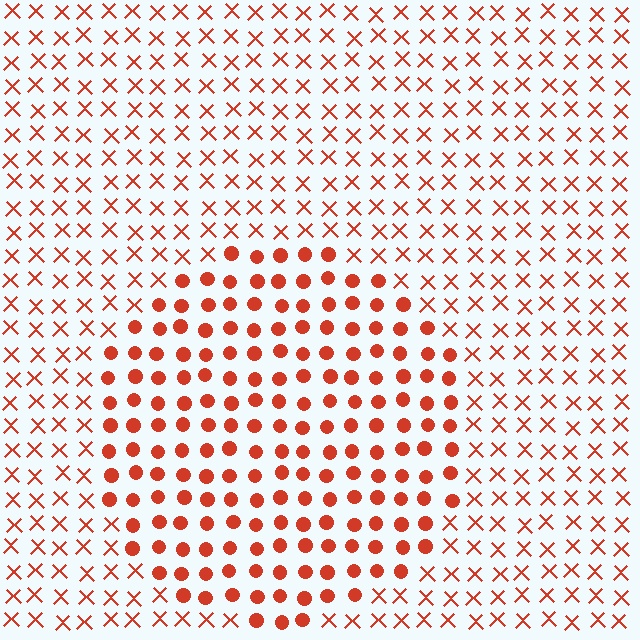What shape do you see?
I see a circle.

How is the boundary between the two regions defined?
The boundary is defined by a change in element shape: circles inside vs. X marks outside. All elements share the same color and spacing.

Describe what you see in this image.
The image is filled with small red elements arranged in a uniform grid. A circle-shaped region contains circles, while the surrounding area contains X marks. The boundary is defined purely by the change in element shape.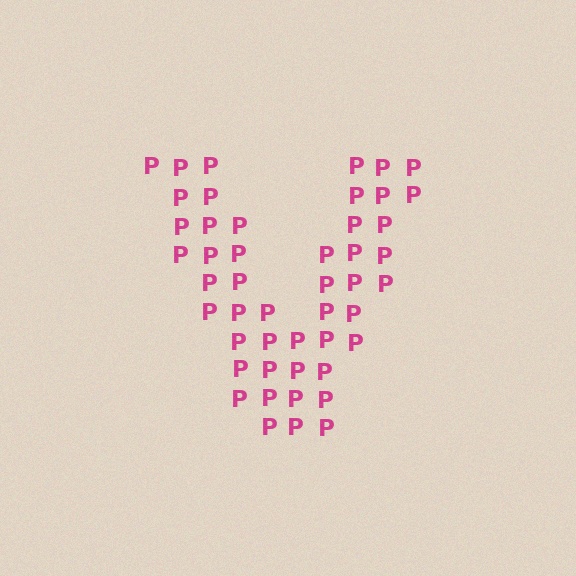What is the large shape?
The large shape is the letter V.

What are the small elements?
The small elements are letter P's.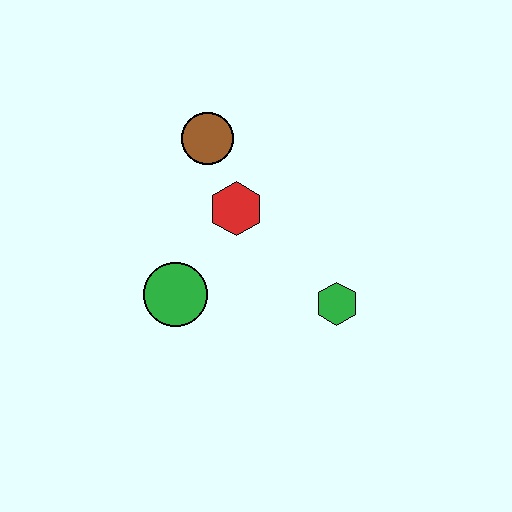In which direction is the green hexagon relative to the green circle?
The green hexagon is to the right of the green circle.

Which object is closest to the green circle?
The red hexagon is closest to the green circle.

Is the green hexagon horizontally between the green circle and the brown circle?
No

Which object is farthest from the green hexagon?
The brown circle is farthest from the green hexagon.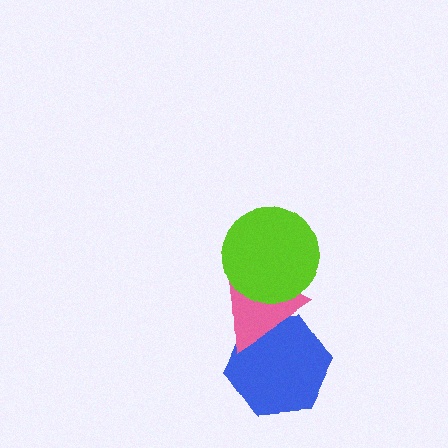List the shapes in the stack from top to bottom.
From top to bottom: the lime circle, the pink triangle, the blue hexagon.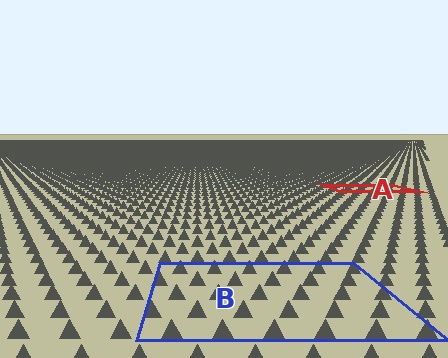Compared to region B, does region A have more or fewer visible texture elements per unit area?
Region A has more texture elements per unit area — they are packed more densely because it is farther away.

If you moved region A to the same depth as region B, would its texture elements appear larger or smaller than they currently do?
They would appear larger. At a closer depth, the same texture elements are projected at a bigger on-screen size.